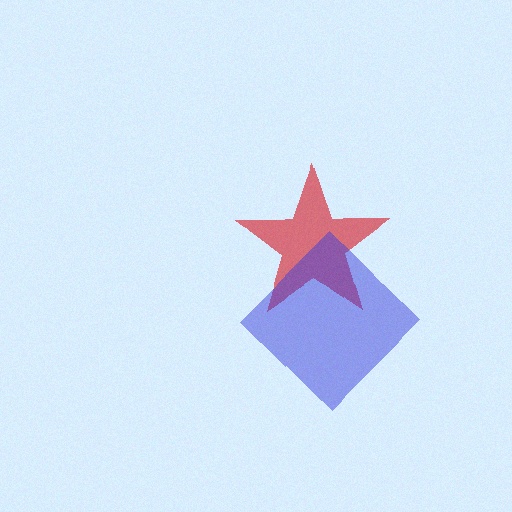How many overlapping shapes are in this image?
There are 2 overlapping shapes in the image.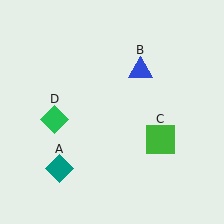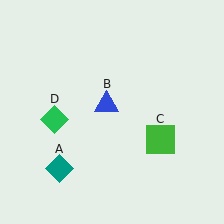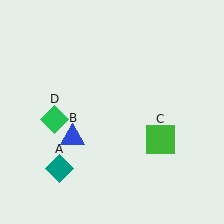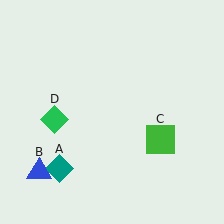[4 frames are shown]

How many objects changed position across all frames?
1 object changed position: blue triangle (object B).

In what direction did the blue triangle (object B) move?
The blue triangle (object B) moved down and to the left.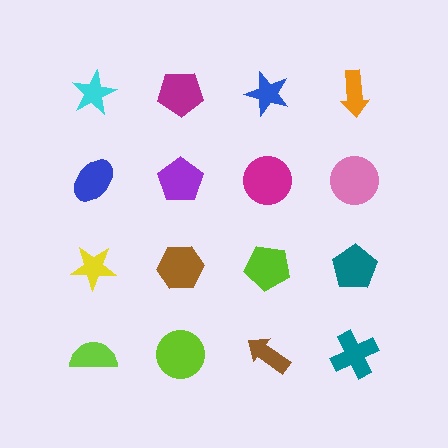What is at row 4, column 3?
A brown arrow.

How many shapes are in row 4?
4 shapes.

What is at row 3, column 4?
A teal pentagon.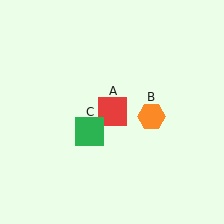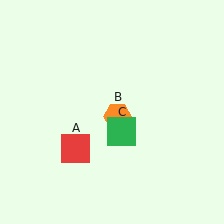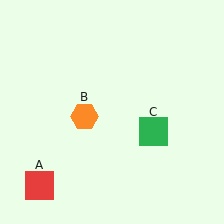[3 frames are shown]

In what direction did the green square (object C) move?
The green square (object C) moved right.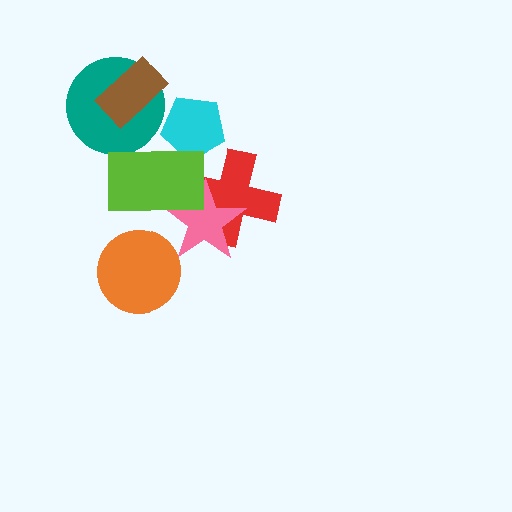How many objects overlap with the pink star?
2 objects overlap with the pink star.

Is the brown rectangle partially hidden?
No, no other shape covers it.